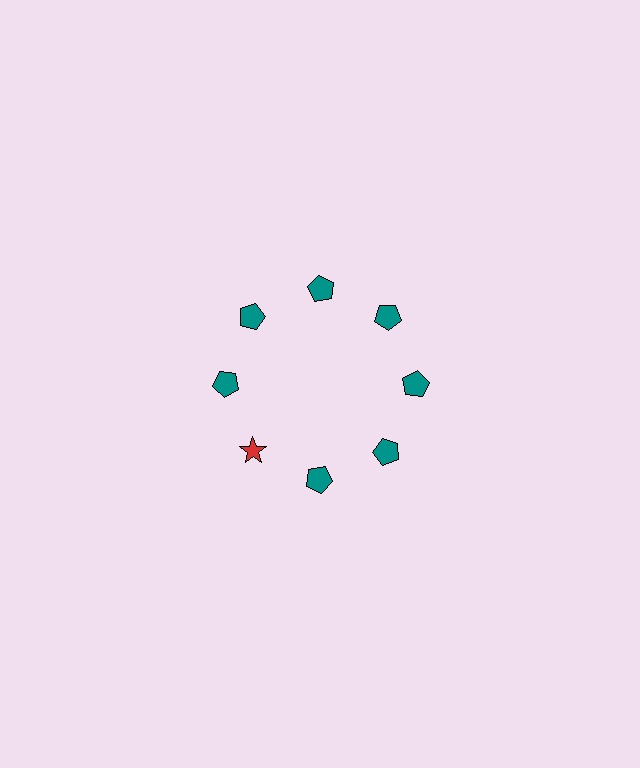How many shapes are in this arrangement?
There are 8 shapes arranged in a ring pattern.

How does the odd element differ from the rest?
It differs in both color (red instead of teal) and shape (star instead of pentagon).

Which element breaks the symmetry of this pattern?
The red star at roughly the 8 o'clock position breaks the symmetry. All other shapes are teal pentagons.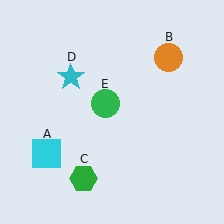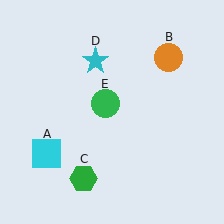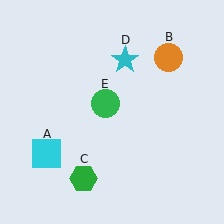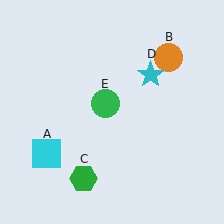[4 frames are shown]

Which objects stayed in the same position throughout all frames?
Cyan square (object A) and orange circle (object B) and green hexagon (object C) and green circle (object E) remained stationary.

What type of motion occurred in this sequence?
The cyan star (object D) rotated clockwise around the center of the scene.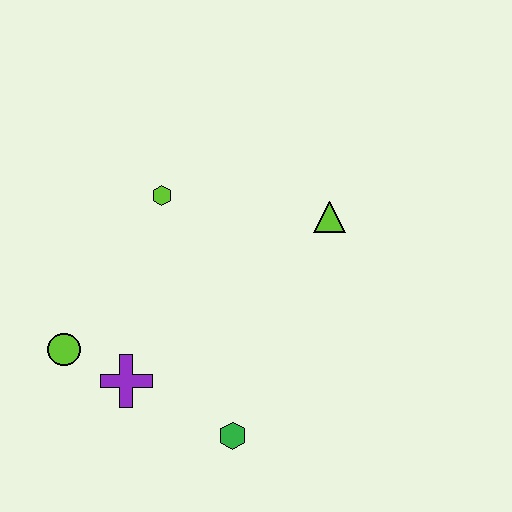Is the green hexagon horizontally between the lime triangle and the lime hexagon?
Yes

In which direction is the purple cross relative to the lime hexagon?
The purple cross is below the lime hexagon.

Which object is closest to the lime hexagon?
The lime triangle is closest to the lime hexagon.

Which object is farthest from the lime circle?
The lime triangle is farthest from the lime circle.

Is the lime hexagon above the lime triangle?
Yes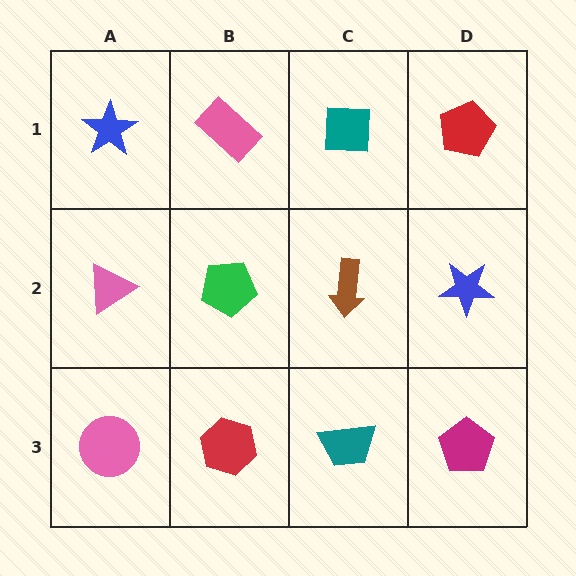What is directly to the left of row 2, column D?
A brown arrow.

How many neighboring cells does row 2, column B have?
4.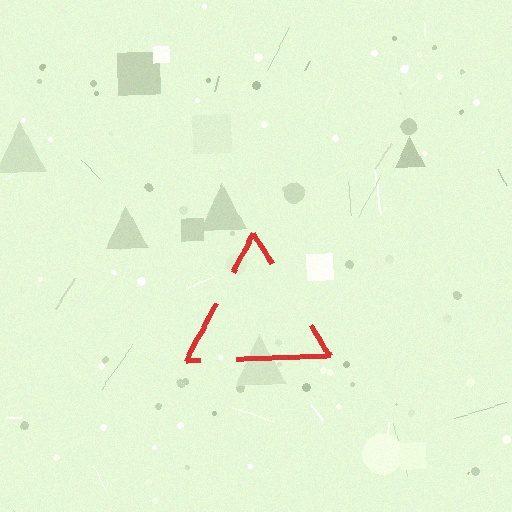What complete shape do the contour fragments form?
The contour fragments form a triangle.